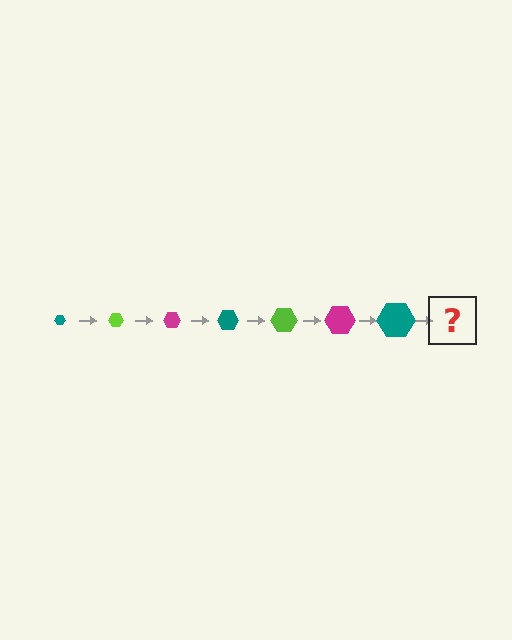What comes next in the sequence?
The next element should be a lime hexagon, larger than the previous one.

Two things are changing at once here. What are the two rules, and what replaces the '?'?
The two rules are that the hexagon grows larger each step and the color cycles through teal, lime, and magenta. The '?' should be a lime hexagon, larger than the previous one.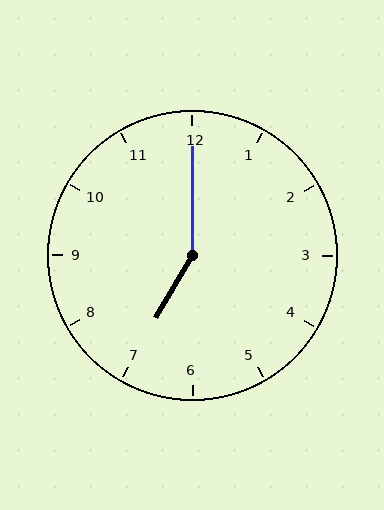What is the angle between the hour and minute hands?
Approximately 150 degrees.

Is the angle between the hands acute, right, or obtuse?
It is obtuse.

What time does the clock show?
7:00.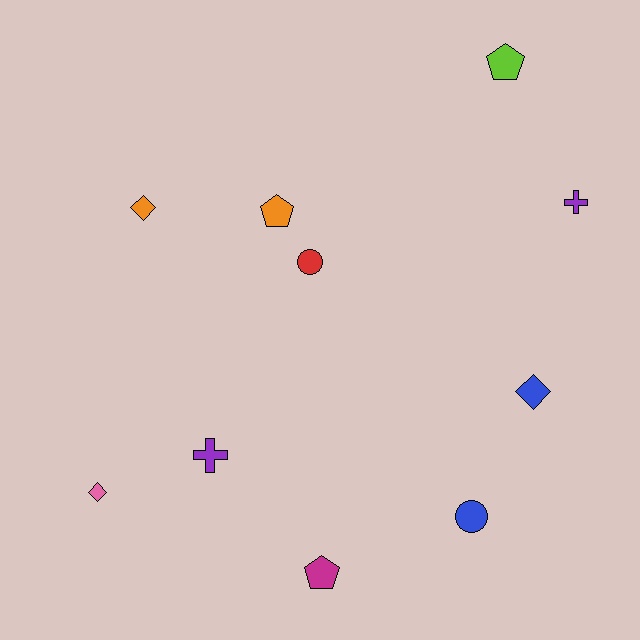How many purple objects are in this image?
There are 2 purple objects.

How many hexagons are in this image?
There are no hexagons.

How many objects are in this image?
There are 10 objects.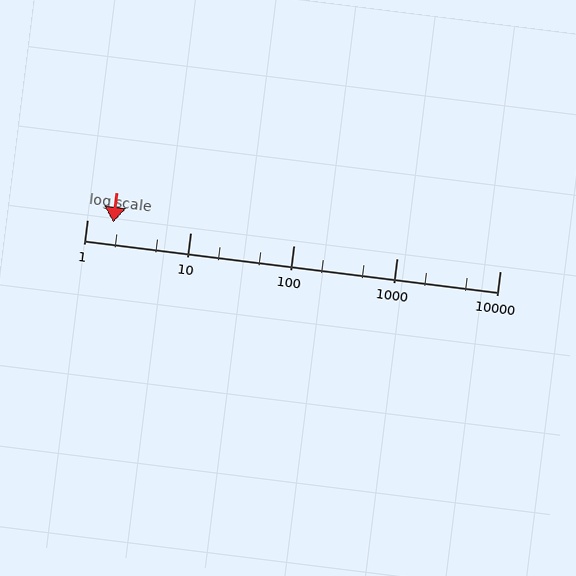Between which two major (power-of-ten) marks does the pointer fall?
The pointer is between 1 and 10.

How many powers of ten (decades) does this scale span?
The scale spans 4 decades, from 1 to 10000.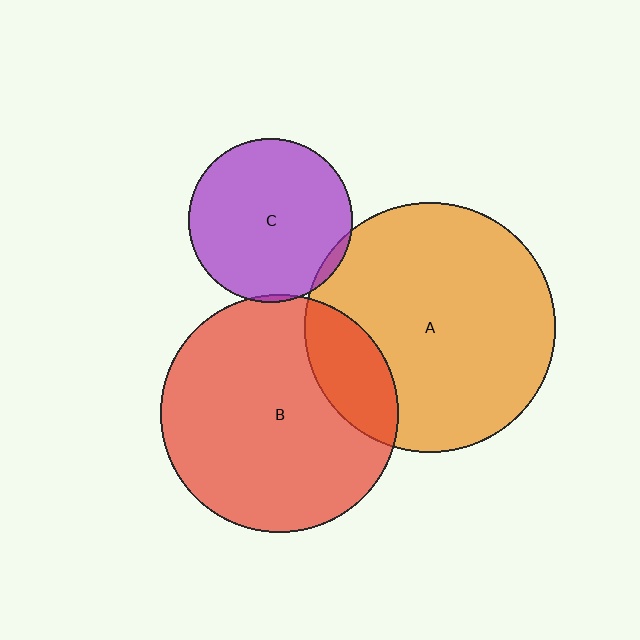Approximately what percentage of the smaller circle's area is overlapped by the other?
Approximately 5%.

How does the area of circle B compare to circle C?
Approximately 2.1 times.